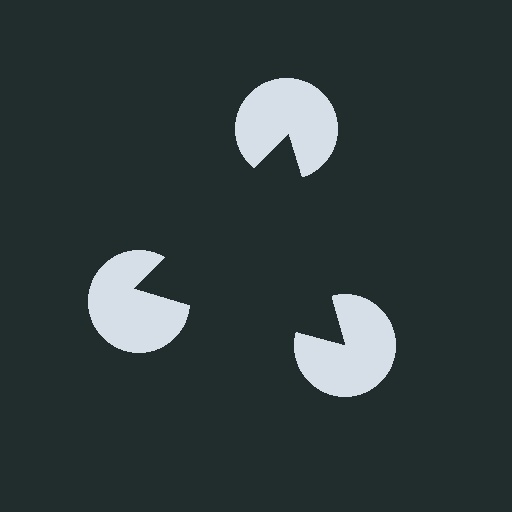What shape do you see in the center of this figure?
An illusory triangle — its edges are inferred from the aligned wedge cuts in the pac-man discs, not physically drawn.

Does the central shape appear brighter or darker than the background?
It typically appears slightly darker than the background, even though no actual brightness change is drawn.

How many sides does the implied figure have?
3 sides.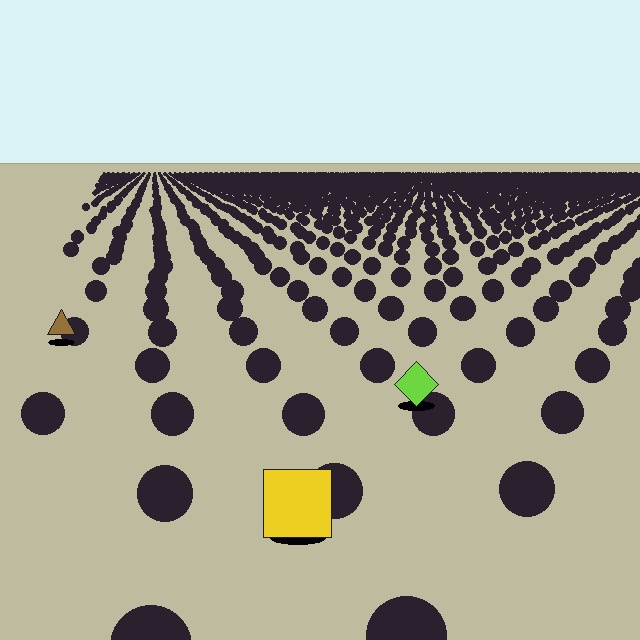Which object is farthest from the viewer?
The brown triangle is farthest from the viewer. It appears smaller and the ground texture around it is denser.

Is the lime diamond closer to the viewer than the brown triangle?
Yes. The lime diamond is closer — you can tell from the texture gradient: the ground texture is coarser near it.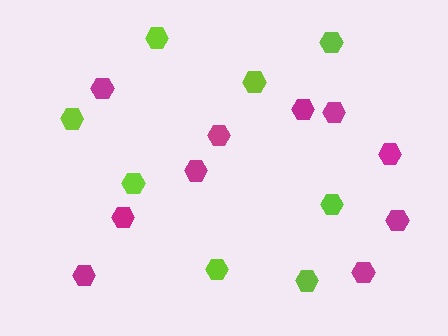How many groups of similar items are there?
There are 2 groups: one group of magenta hexagons (10) and one group of lime hexagons (8).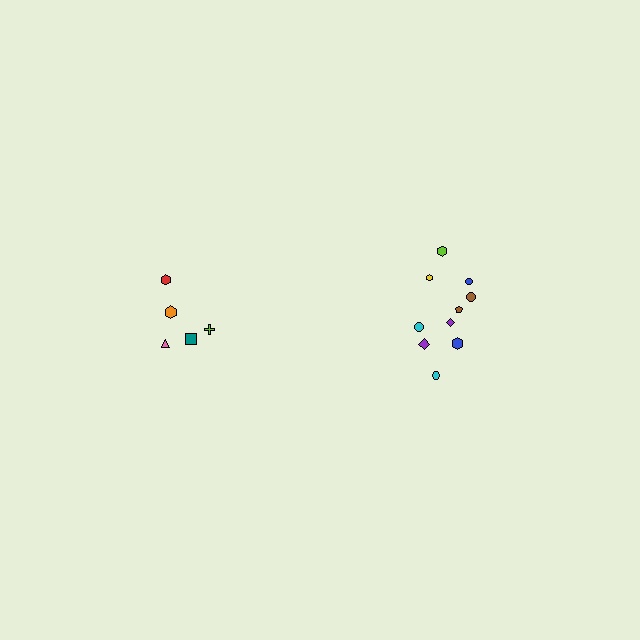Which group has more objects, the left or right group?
The right group.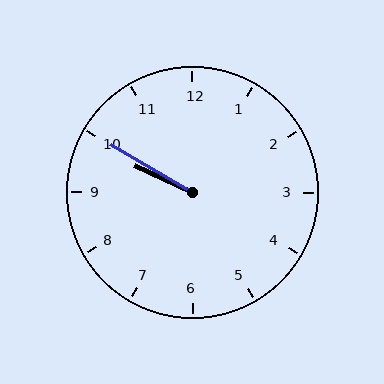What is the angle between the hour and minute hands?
Approximately 5 degrees.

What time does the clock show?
9:50.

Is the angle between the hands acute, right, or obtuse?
It is acute.